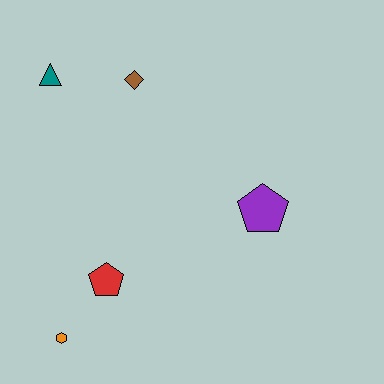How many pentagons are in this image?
There are 2 pentagons.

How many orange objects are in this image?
There is 1 orange object.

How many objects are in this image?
There are 5 objects.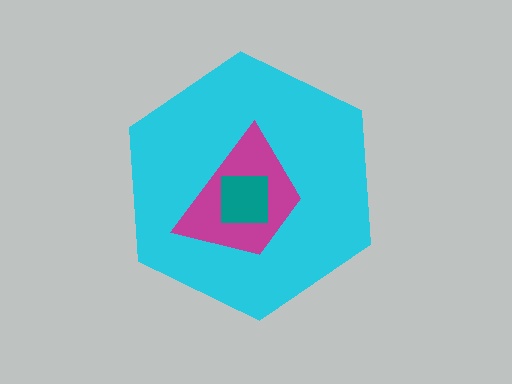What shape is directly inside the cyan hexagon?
The magenta trapezoid.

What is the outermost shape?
The cyan hexagon.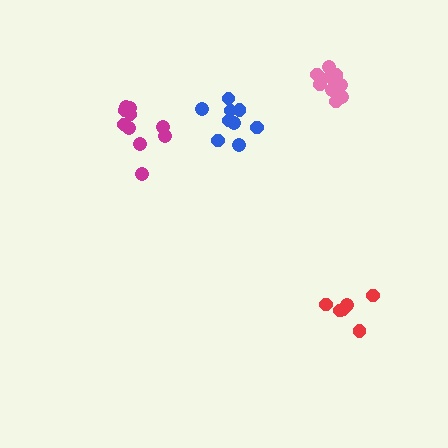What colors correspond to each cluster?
The clusters are colored: pink, magenta, blue, red.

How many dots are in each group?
Group 1: 11 dots, Group 2: 10 dots, Group 3: 9 dots, Group 4: 6 dots (36 total).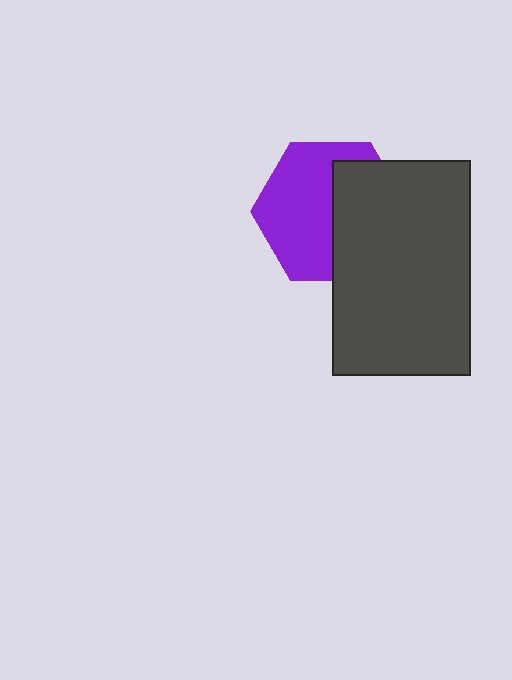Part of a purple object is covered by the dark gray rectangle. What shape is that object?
It is a hexagon.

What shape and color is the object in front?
The object in front is a dark gray rectangle.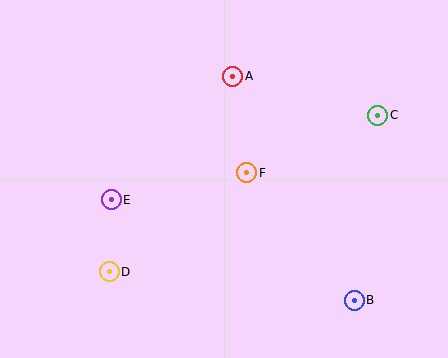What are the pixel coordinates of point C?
Point C is at (378, 115).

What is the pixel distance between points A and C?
The distance between A and C is 150 pixels.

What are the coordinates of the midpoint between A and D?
The midpoint between A and D is at (171, 174).